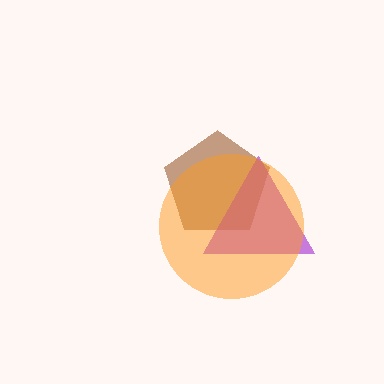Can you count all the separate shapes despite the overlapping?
Yes, there are 3 separate shapes.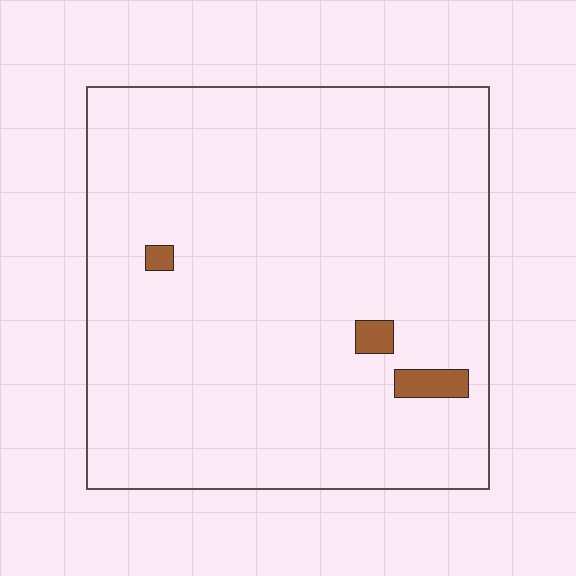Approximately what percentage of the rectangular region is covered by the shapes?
Approximately 5%.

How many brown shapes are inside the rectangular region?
3.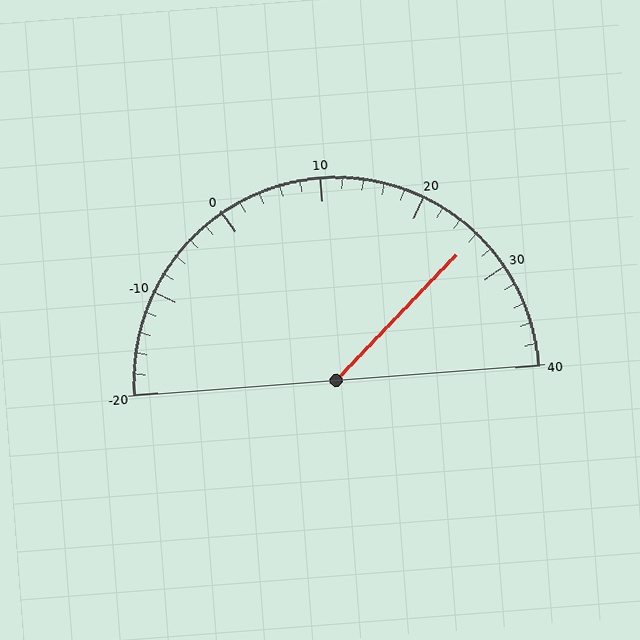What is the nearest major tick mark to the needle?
The nearest major tick mark is 30.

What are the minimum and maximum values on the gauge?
The gauge ranges from -20 to 40.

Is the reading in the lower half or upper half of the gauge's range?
The reading is in the upper half of the range (-20 to 40).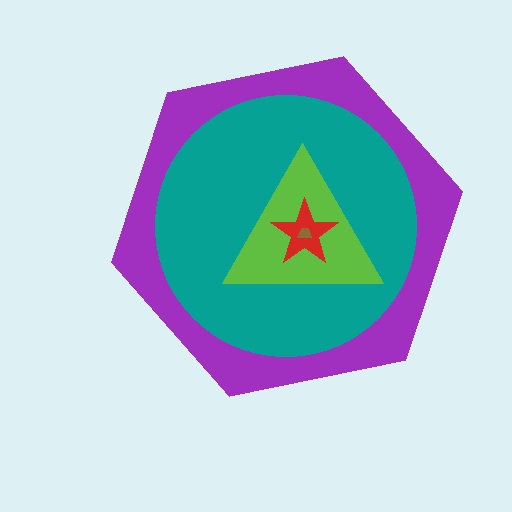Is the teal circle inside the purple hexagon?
Yes.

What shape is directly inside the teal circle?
The lime triangle.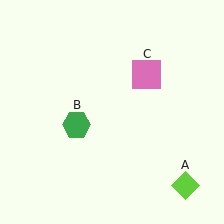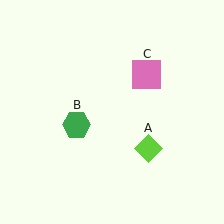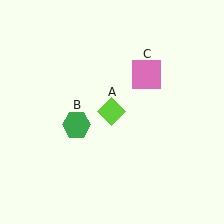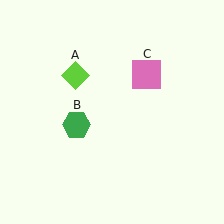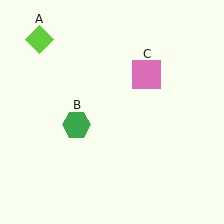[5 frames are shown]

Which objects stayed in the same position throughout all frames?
Green hexagon (object B) and pink square (object C) remained stationary.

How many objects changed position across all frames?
1 object changed position: lime diamond (object A).